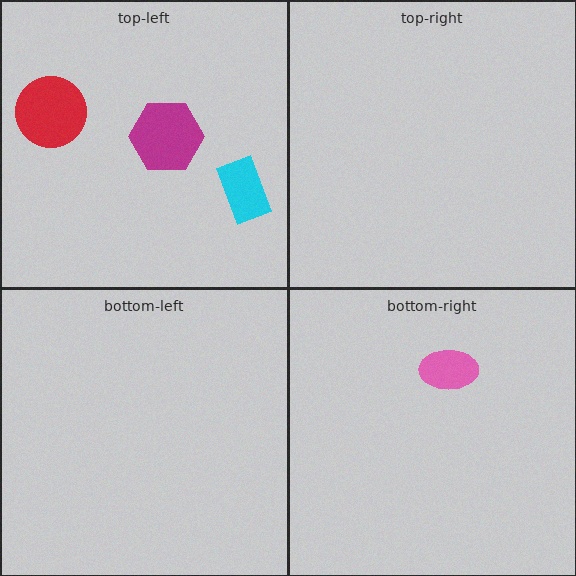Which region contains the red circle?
The top-left region.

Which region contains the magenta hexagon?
The top-left region.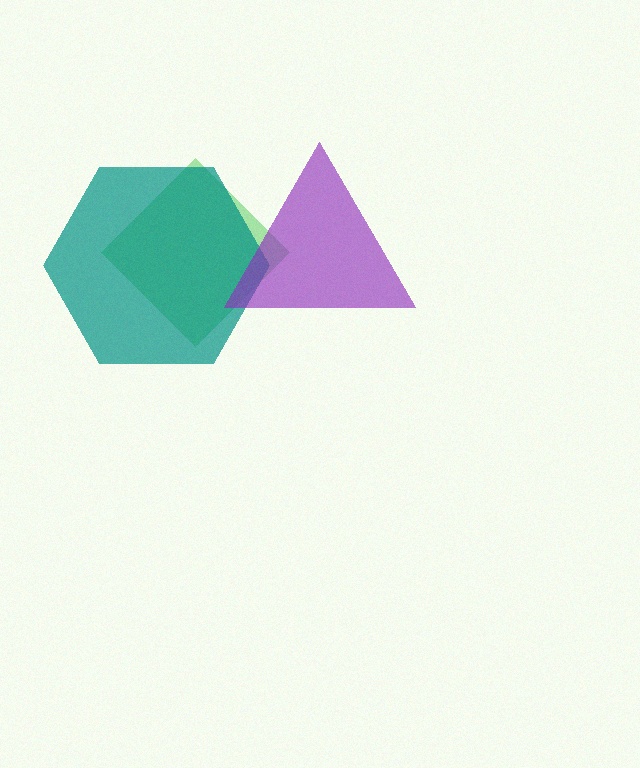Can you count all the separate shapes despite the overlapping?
Yes, there are 3 separate shapes.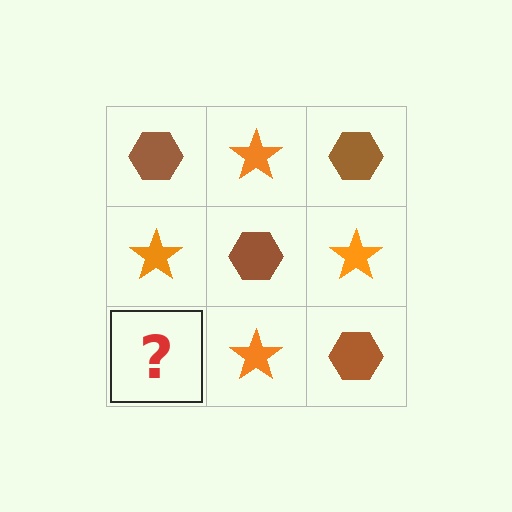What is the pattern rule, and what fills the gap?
The rule is that it alternates brown hexagon and orange star in a checkerboard pattern. The gap should be filled with a brown hexagon.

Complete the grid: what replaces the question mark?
The question mark should be replaced with a brown hexagon.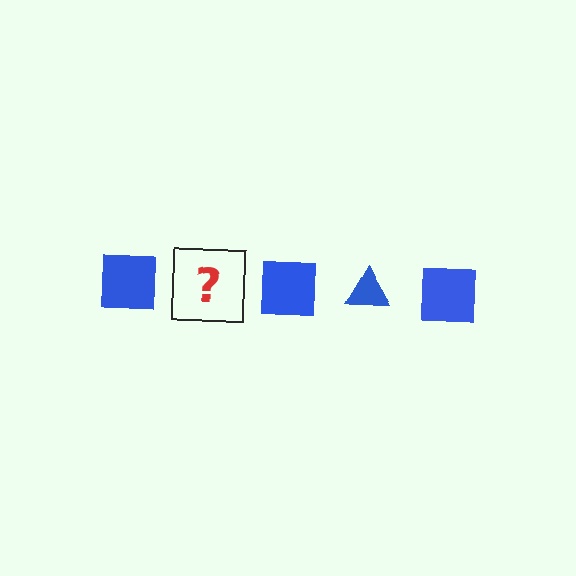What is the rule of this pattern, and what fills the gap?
The rule is that the pattern cycles through square, triangle shapes in blue. The gap should be filled with a blue triangle.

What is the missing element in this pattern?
The missing element is a blue triangle.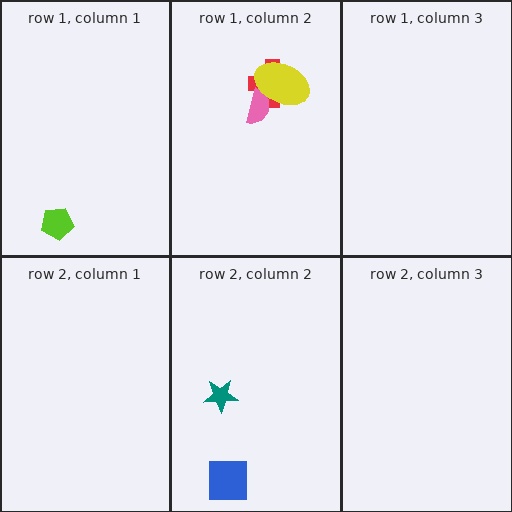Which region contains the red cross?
The row 1, column 2 region.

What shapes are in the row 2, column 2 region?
The teal star, the blue square.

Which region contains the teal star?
The row 2, column 2 region.